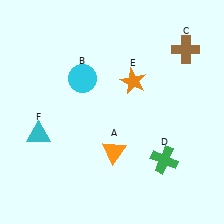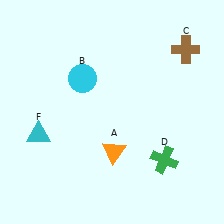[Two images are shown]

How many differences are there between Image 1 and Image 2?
There is 1 difference between the two images.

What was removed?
The orange star (E) was removed in Image 2.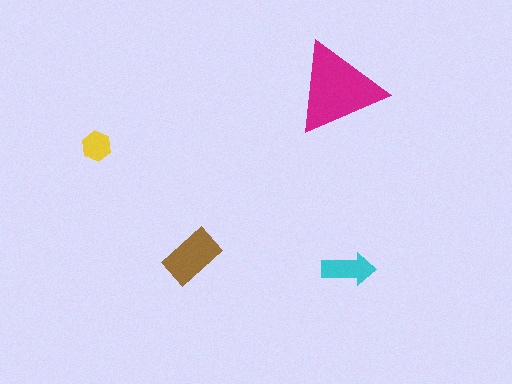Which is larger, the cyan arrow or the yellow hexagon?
The cyan arrow.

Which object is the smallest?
The yellow hexagon.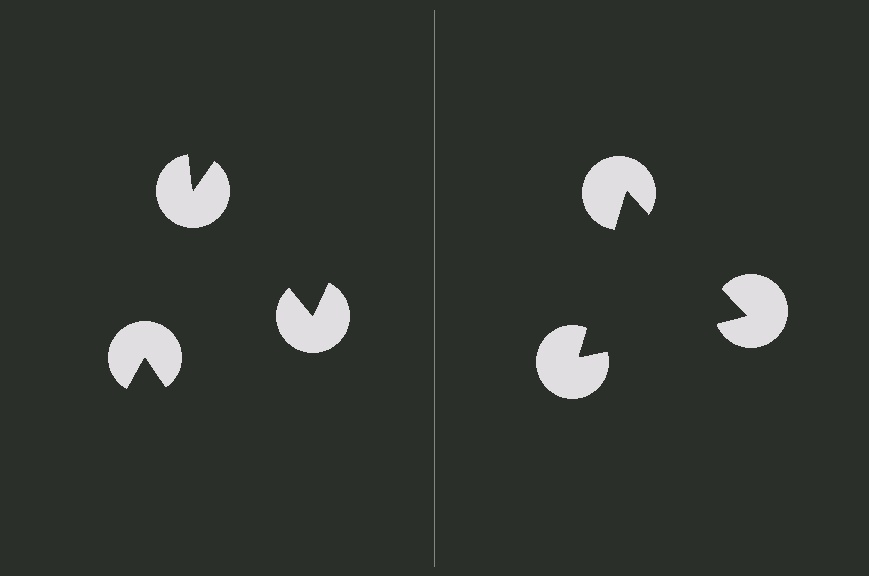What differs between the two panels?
The pac-man discs are positioned identically on both sides; only the wedge orientations differ. On the right they align to a triangle; on the left they are misaligned.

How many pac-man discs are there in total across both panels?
6 — 3 on each side.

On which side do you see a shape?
An illusory triangle appears on the right side. On the left side the wedge cuts are rotated, so no coherent shape forms.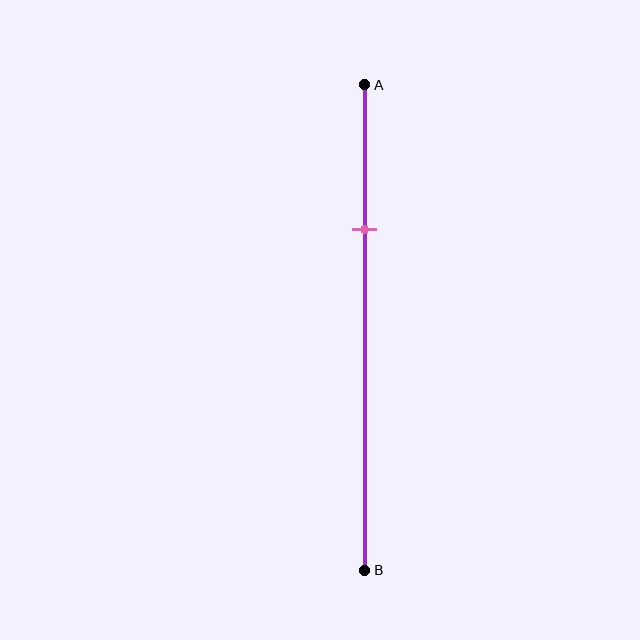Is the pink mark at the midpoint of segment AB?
No, the mark is at about 30% from A, not at the 50% midpoint.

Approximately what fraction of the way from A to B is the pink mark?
The pink mark is approximately 30% of the way from A to B.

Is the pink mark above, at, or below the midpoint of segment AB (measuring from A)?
The pink mark is above the midpoint of segment AB.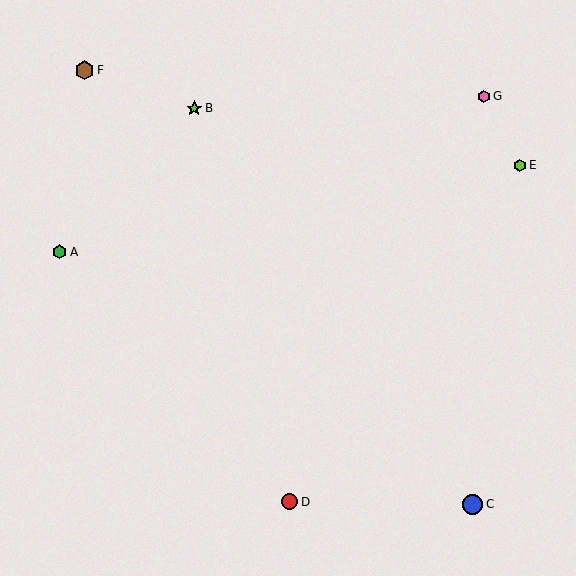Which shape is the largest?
The blue circle (labeled C) is the largest.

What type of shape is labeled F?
Shape F is a brown hexagon.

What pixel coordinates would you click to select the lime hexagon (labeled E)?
Click at (520, 165) to select the lime hexagon E.